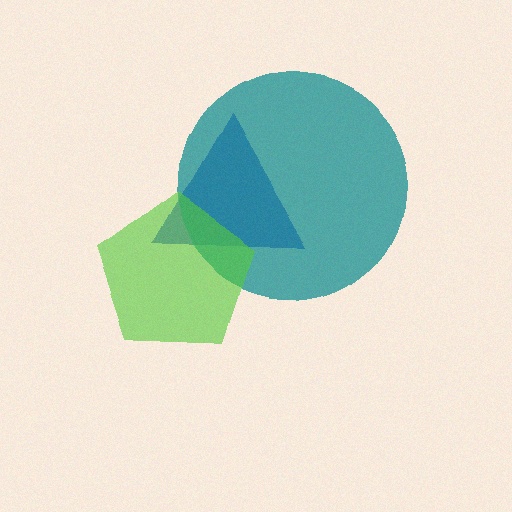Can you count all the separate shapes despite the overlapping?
Yes, there are 3 separate shapes.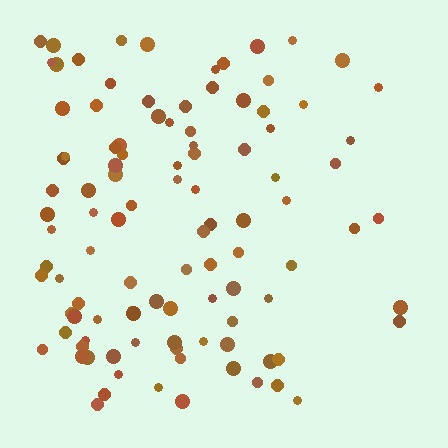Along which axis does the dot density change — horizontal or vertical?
Horizontal.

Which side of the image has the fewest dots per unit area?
The right.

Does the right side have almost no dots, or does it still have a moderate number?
Still a moderate number, just noticeably fewer than the left.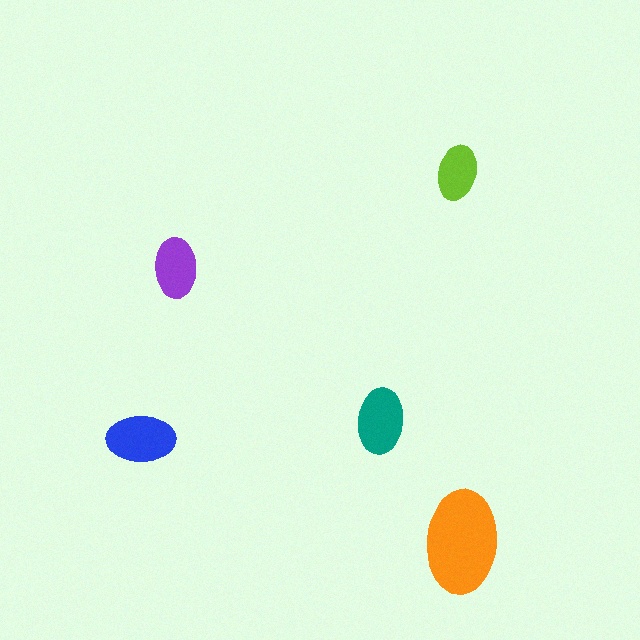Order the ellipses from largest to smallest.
the orange one, the blue one, the teal one, the purple one, the lime one.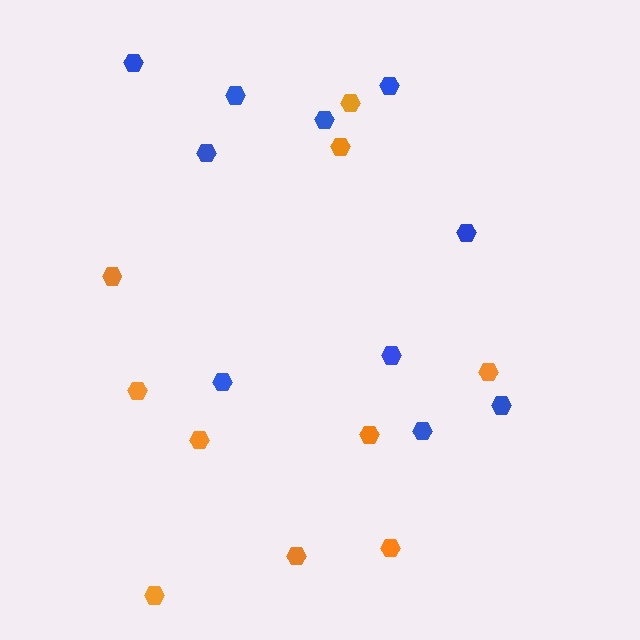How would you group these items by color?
There are 2 groups: one group of blue hexagons (10) and one group of orange hexagons (10).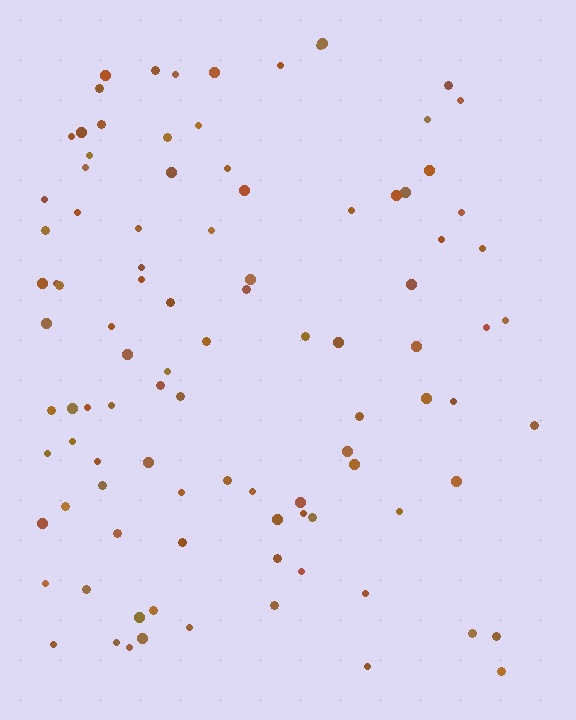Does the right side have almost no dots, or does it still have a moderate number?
Still a moderate number, just noticeably fewer than the left.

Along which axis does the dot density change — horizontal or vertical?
Horizontal.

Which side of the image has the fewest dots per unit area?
The right.